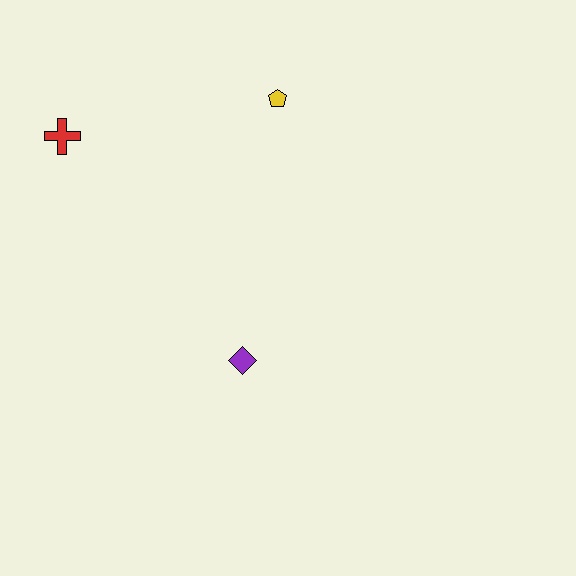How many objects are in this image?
There are 3 objects.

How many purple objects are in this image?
There is 1 purple object.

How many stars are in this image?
There are no stars.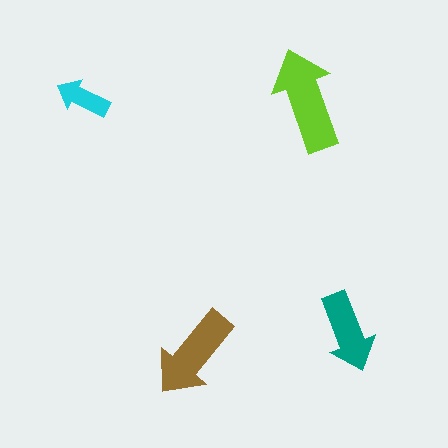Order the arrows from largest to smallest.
the lime one, the brown one, the teal one, the cyan one.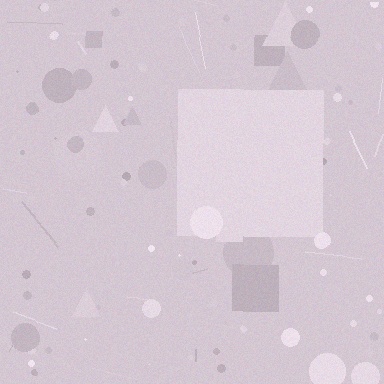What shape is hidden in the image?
A square is hidden in the image.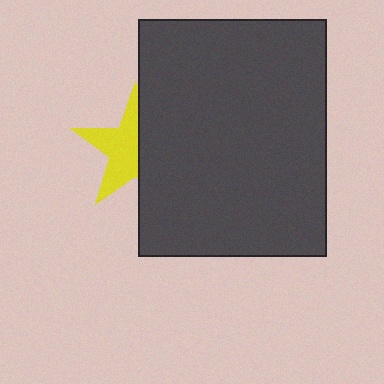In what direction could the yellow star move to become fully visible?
The yellow star could move left. That would shift it out from behind the dark gray rectangle entirely.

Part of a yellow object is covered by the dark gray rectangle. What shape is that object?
It is a star.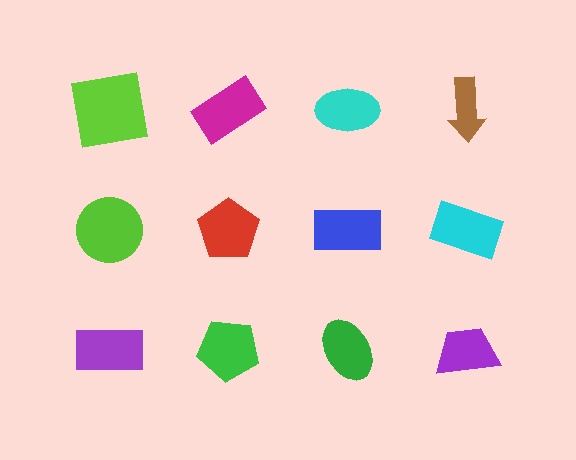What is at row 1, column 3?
A cyan ellipse.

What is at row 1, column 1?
A lime square.